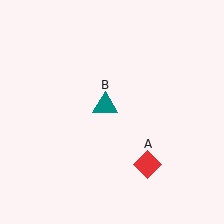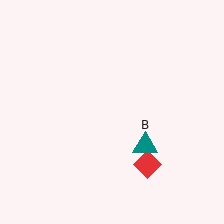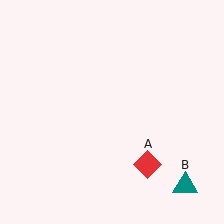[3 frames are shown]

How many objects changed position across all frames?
1 object changed position: teal triangle (object B).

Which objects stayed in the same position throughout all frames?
Red diamond (object A) remained stationary.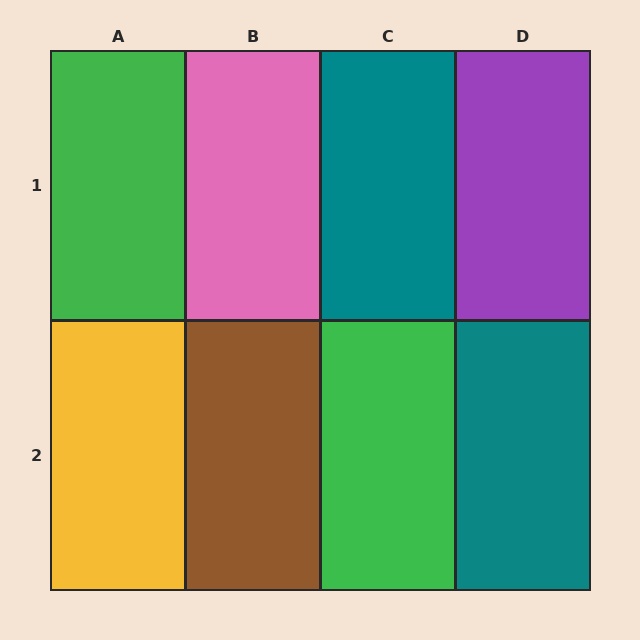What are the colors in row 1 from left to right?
Green, pink, teal, purple.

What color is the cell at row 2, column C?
Green.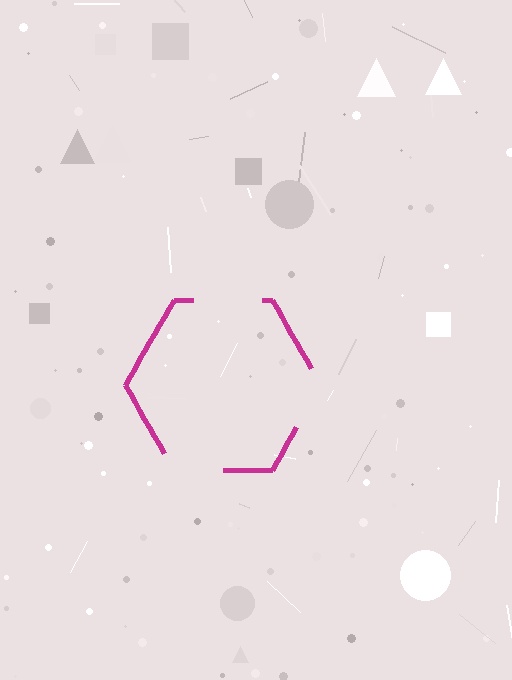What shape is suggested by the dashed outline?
The dashed outline suggests a hexagon.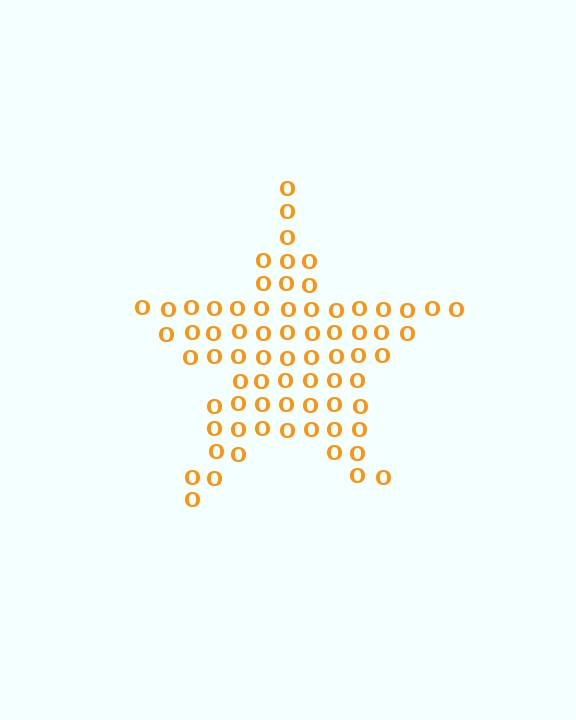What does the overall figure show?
The overall figure shows a star.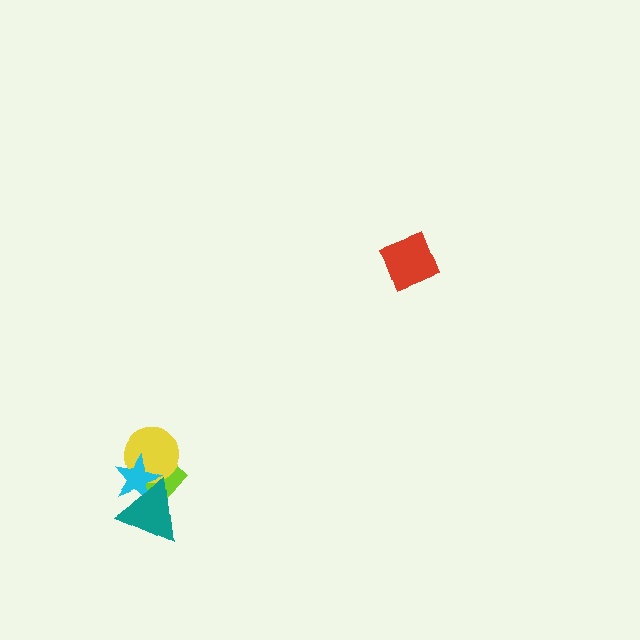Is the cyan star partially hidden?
Yes, it is partially covered by another shape.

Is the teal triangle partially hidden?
No, no other shape covers it.